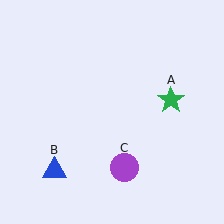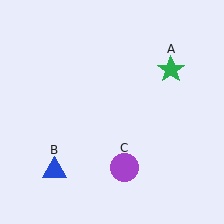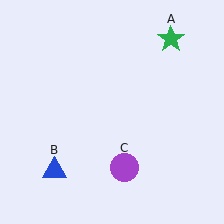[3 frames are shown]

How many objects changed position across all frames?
1 object changed position: green star (object A).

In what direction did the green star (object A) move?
The green star (object A) moved up.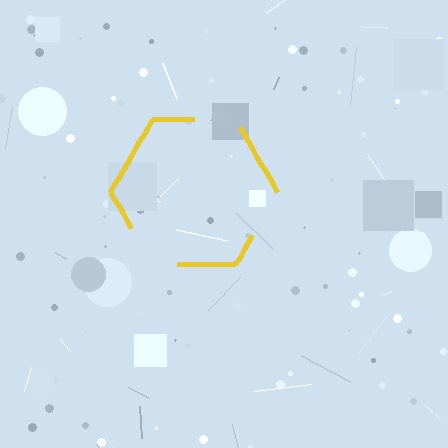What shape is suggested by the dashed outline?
The dashed outline suggests a hexagon.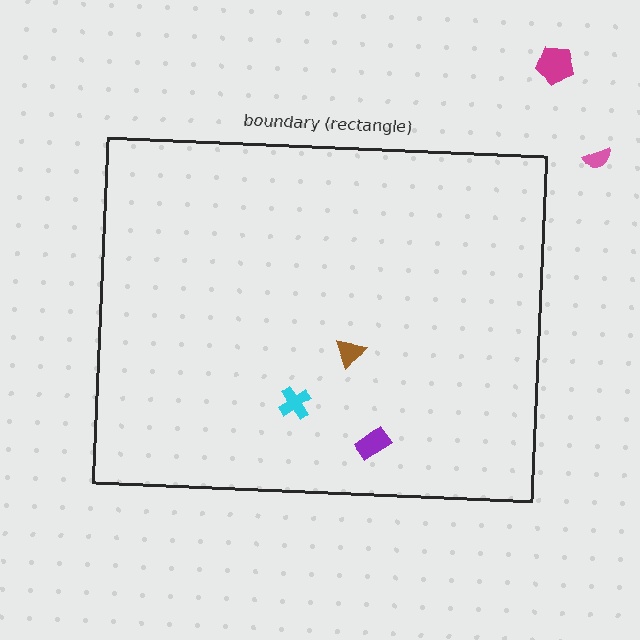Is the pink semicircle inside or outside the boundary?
Outside.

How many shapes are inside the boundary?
3 inside, 2 outside.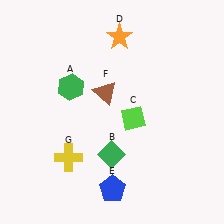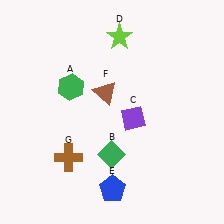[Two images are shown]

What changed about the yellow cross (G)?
In Image 1, G is yellow. In Image 2, it changed to brown.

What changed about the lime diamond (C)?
In Image 1, C is lime. In Image 2, it changed to purple.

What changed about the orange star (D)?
In Image 1, D is orange. In Image 2, it changed to lime.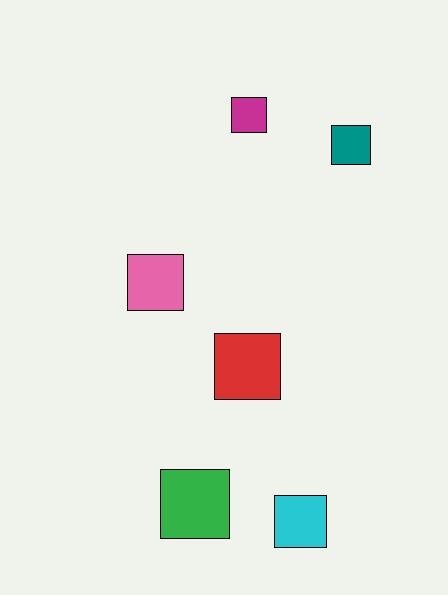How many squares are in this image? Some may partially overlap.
There are 6 squares.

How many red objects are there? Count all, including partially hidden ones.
There is 1 red object.